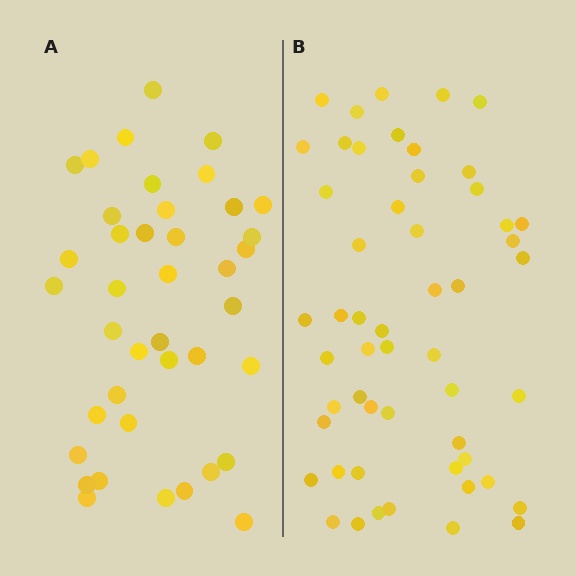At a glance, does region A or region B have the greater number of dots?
Region B (the right region) has more dots.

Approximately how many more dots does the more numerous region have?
Region B has approximately 15 more dots than region A.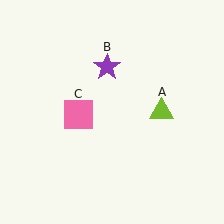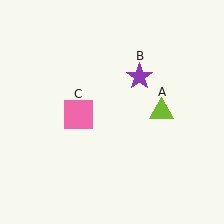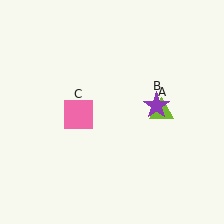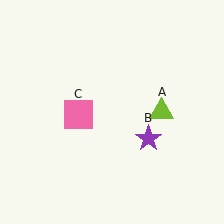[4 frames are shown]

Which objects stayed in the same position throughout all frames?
Lime triangle (object A) and pink square (object C) remained stationary.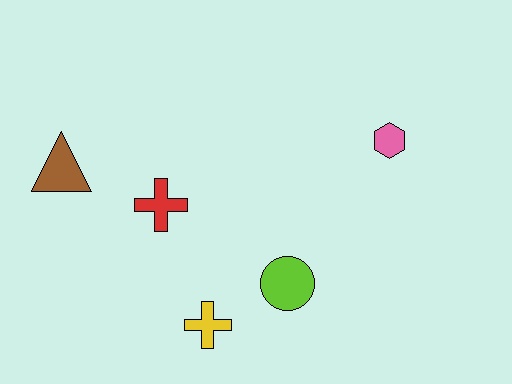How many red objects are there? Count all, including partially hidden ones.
There is 1 red object.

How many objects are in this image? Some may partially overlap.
There are 5 objects.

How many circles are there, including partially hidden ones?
There is 1 circle.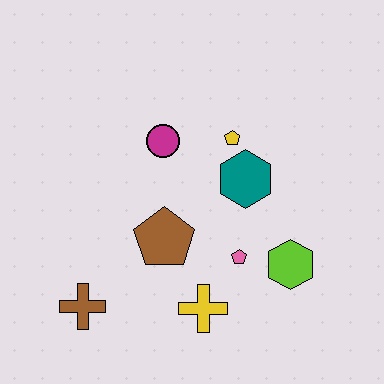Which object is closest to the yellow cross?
The pink pentagon is closest to the yellow cross.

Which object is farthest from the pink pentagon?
The brown cross is farthest from the pink pentagon.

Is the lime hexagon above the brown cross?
Yes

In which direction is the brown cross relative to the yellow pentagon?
The brown cross is below the yellow pentagon.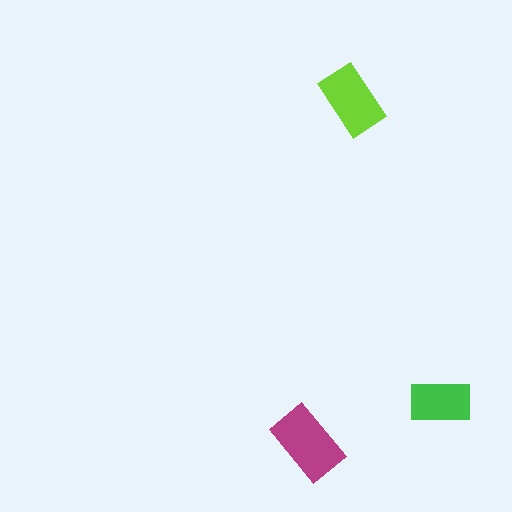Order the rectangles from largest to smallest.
the magenta one, the lime one, the green one.